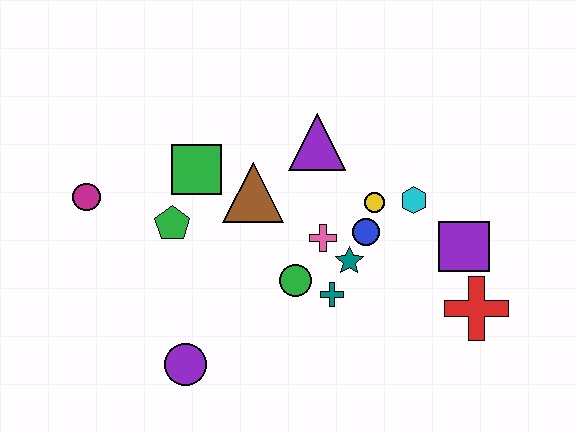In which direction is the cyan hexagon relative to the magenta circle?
The cyan hexagon is to the right of the magenta circle.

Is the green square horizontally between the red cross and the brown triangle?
No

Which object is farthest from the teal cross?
The magenta circle is farthest from the teal cross.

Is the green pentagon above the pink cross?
Yes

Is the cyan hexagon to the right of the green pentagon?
Yes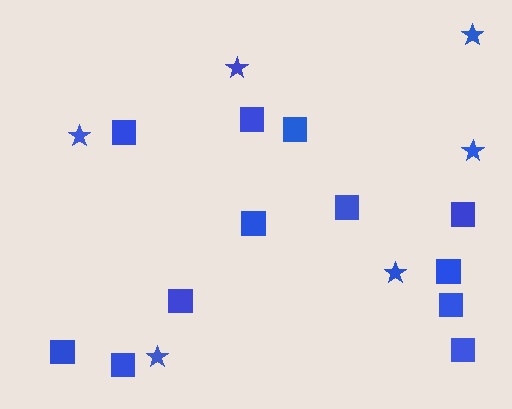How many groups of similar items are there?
There are 2 groups: one group of squares (12) and one group of stars (6).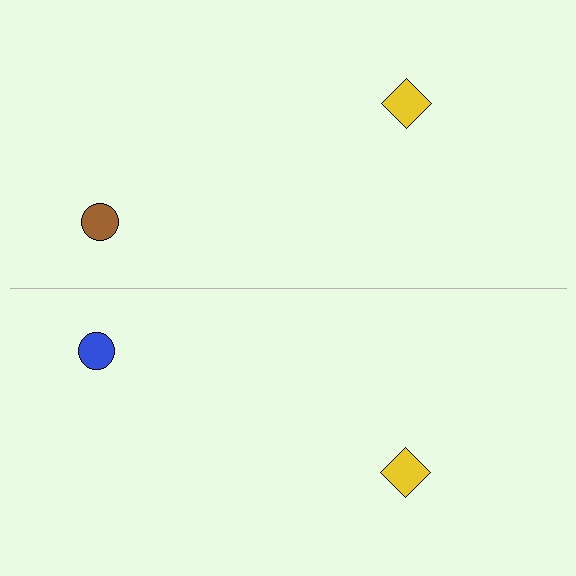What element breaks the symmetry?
The blue circle on the bottom side breaks the symmetry — its mirror counterpart is brown.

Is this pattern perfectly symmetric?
No, the pattern is not perfectly symmetric. The blue circle on the bottom side breaks the symmetry — its mirror counterpart is brown.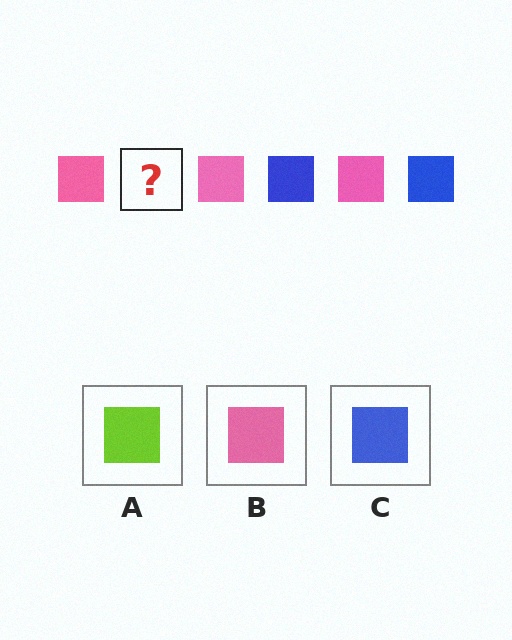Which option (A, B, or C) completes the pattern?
C.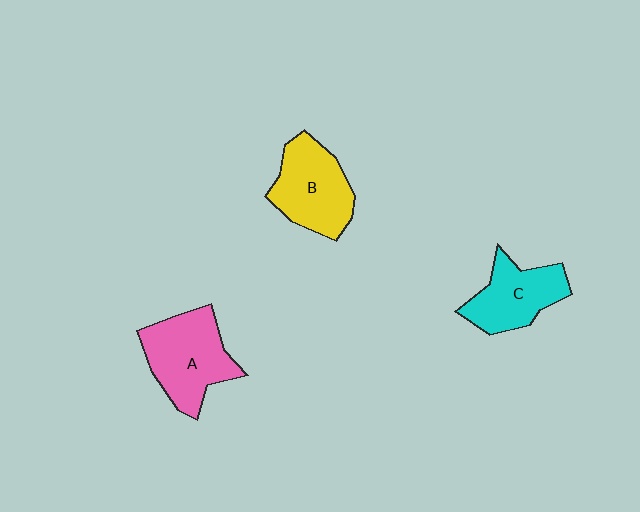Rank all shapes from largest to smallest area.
From largest to smallest: A (pink), B (yellow), C (cyan).